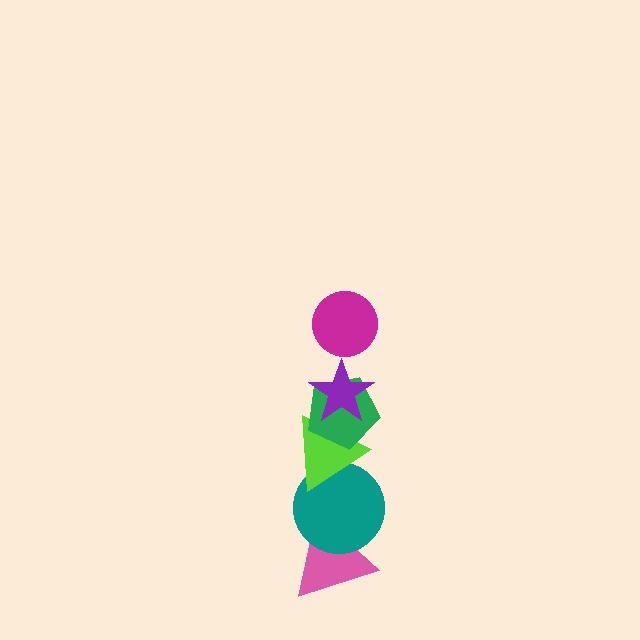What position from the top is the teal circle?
The teal circle is 5th from the top.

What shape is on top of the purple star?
The magenta circle is on top of the purple star.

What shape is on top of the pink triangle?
The teal circle is on top of the pink triangle.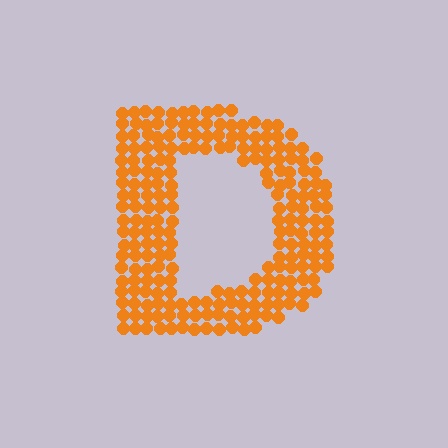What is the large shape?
The large shape is the letter D.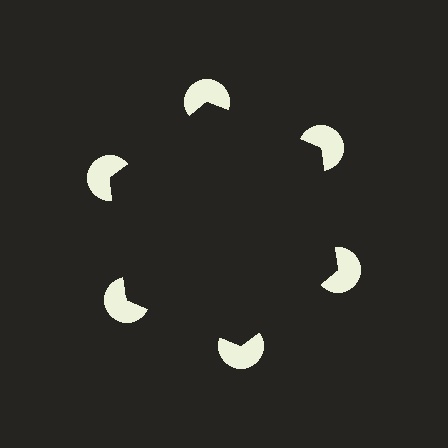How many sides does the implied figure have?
6 sides.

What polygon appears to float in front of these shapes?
An illusory hexagon — its edges are inferred from the aligned wedge cuts in the pac-man discs, not physically drawn.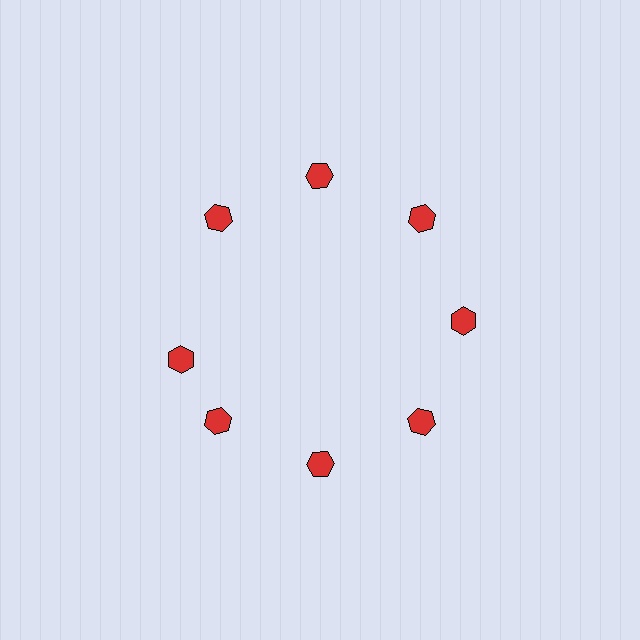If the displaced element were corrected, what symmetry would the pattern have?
It would have 8-fold rotational symmetry — the pattern would map onto itself every 45 degrees.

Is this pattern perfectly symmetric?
No. The 8 red hexagons are arranged in a ring, but one element near the 9 o'clock position is rotated out of alignment along the ring, breaking the 8-fold rotational symmetry.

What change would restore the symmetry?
The symmetry would be restored by rotating it back into even spacing with its neighbors so that all 8 hexagons sit at equal angles and equal distance from the center.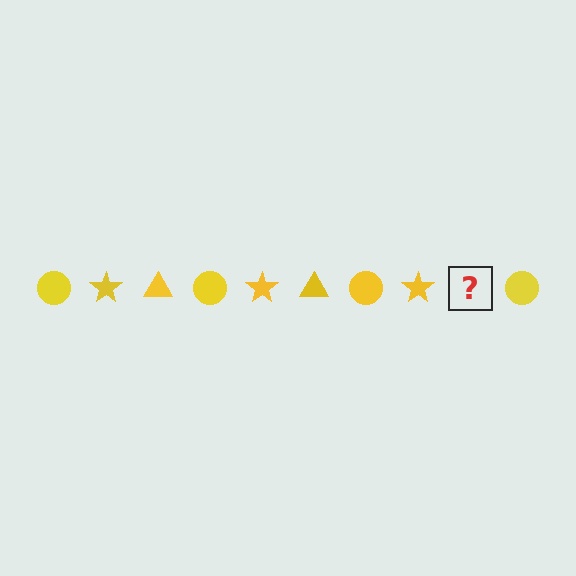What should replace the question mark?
The question mark should be replaced with a yellow triangle.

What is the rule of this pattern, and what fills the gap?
The rule is that the pattern cycles through circle, star, triangle shapes in yellow. The gap should be filled with a yellow triangle.